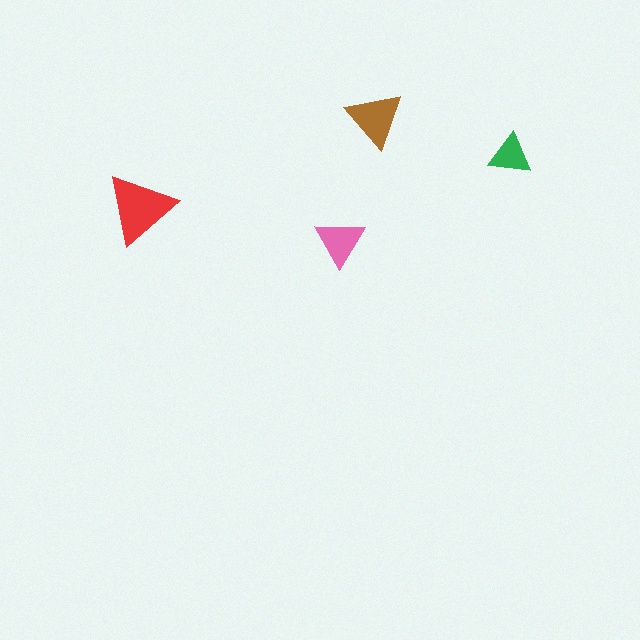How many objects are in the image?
There are 4 objects in the image.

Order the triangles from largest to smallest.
the red one, the brown one, the pink one, the green one.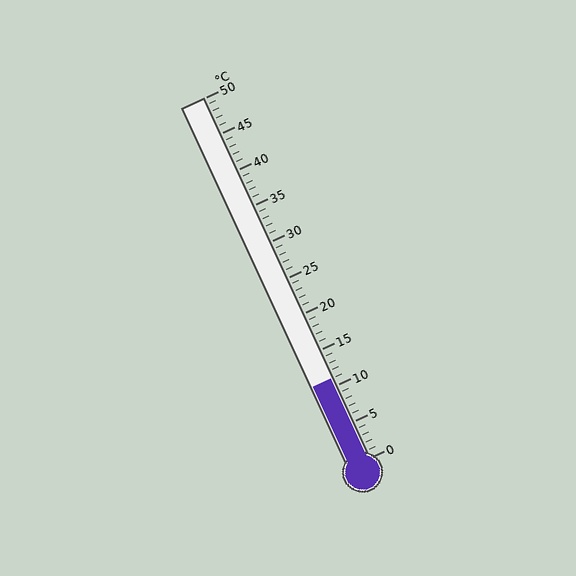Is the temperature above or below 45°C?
The temperature is below 45°C.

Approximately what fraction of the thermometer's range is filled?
The thermometer is filled to approximately 20% of its range.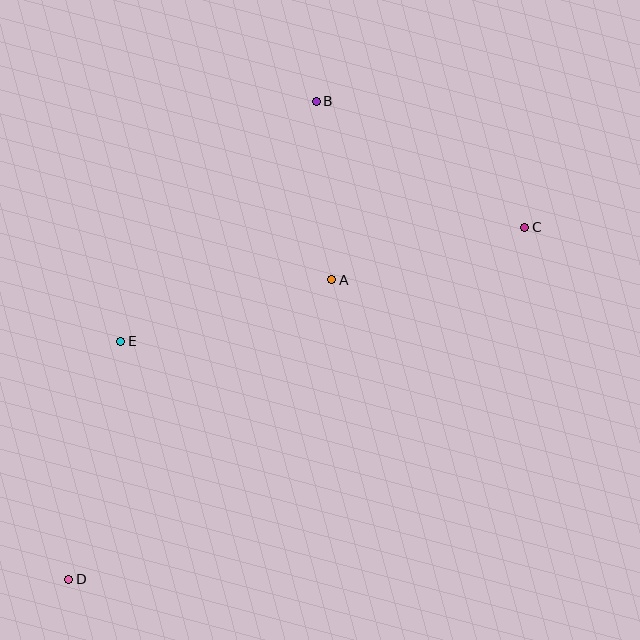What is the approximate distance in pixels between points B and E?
The distance between B and E is approximately 310 pixels.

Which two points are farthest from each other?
Points C and D are farthest from each other.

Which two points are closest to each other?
Points A and B are closest to each other.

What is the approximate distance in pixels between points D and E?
The distance between D and E is approximately 244 pixels.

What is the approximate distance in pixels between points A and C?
The distance between A and C is approximately 200 pixels.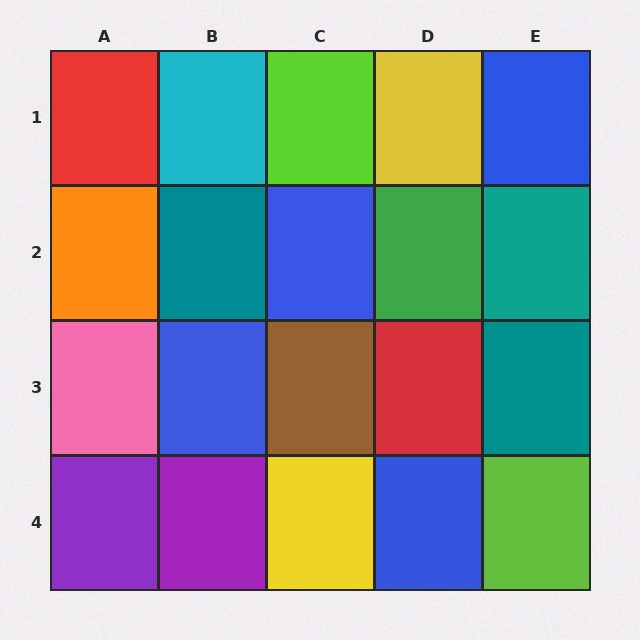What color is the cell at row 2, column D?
Green.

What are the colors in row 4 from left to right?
Purple, purple, yellow, blue, lime.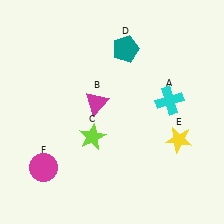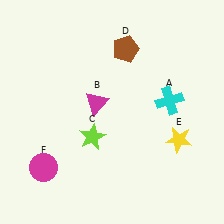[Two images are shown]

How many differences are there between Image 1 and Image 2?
There is 1 difference between the two images.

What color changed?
The pentagon (D) changed from teal in Image 1 to brown in Image 2.